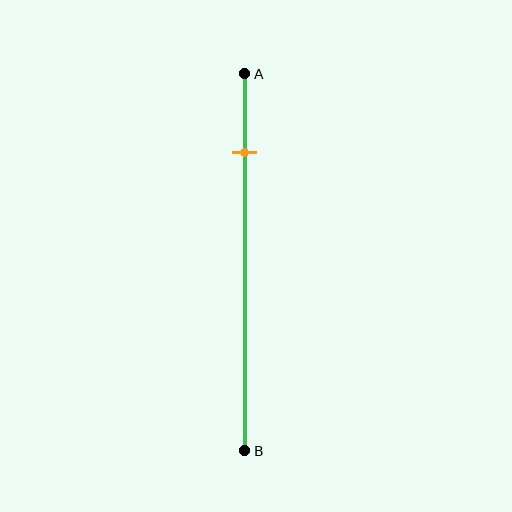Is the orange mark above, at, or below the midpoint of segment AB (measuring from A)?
The orange mark is above the midpoint of segment AB.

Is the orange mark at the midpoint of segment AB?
No, the mark is at about 20% from A, not at the 50% midpoint.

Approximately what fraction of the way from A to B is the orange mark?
The orange mark is approximately 20% of the way from A to B.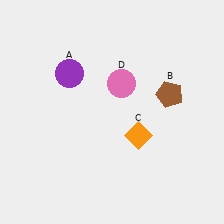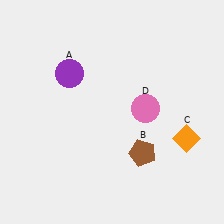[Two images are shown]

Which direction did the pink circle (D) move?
The pink circle (D) moved down.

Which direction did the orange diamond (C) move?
The orange diamond (C) moved right.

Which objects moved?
The objects that moved are: the brown pentagon (B), the orange diamond (C), the pink circle (D).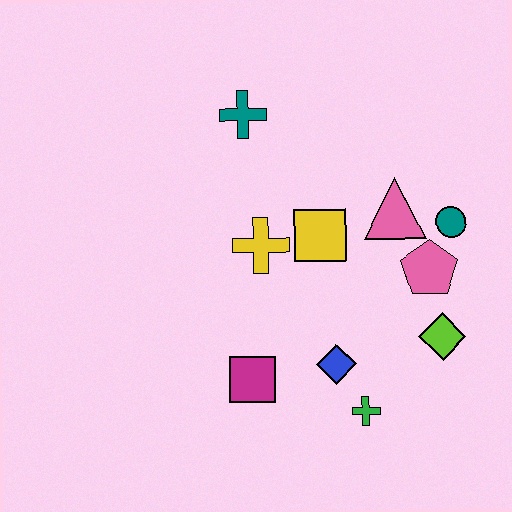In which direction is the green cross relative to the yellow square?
The green cross is below the yellow square.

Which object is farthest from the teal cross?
The green cross is farthest from the teal cross.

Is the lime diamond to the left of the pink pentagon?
No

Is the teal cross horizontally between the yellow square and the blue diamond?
No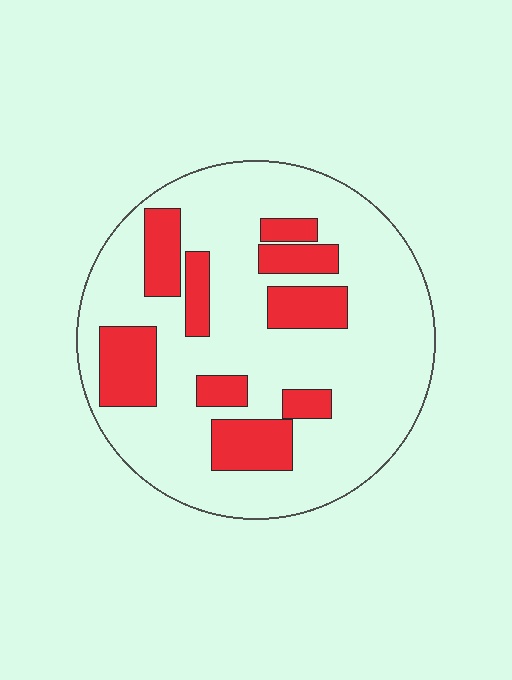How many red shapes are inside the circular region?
9.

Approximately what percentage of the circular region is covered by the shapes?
Approximately 25%.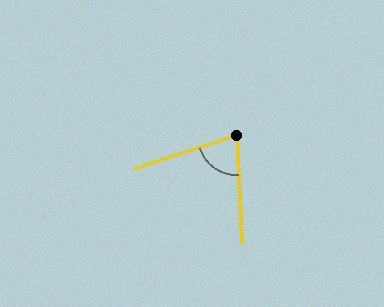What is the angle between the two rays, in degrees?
Approximately 75 degrees.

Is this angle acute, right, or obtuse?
It is acute.